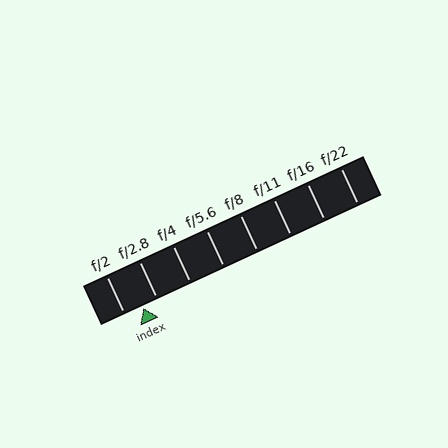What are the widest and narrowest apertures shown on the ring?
The widest aperture shown is f/2 and the narrowest is f/22.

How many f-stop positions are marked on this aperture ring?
There are 8 f-stop positions marked.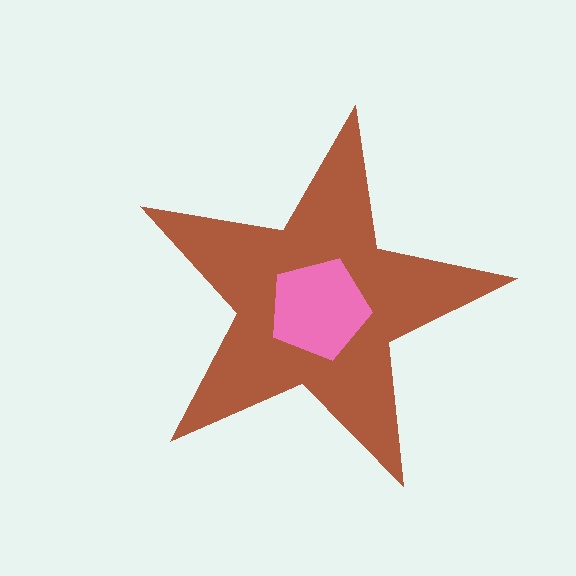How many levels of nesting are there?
2.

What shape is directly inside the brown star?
The pink pentagon.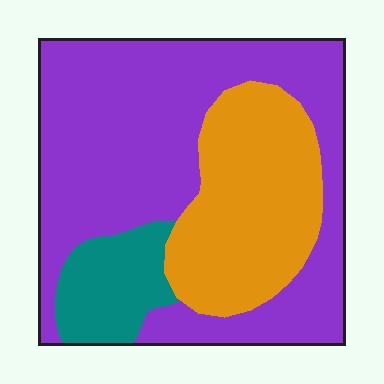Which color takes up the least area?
Teal, at roughly 10%.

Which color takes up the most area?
Purple, at roughly 60%.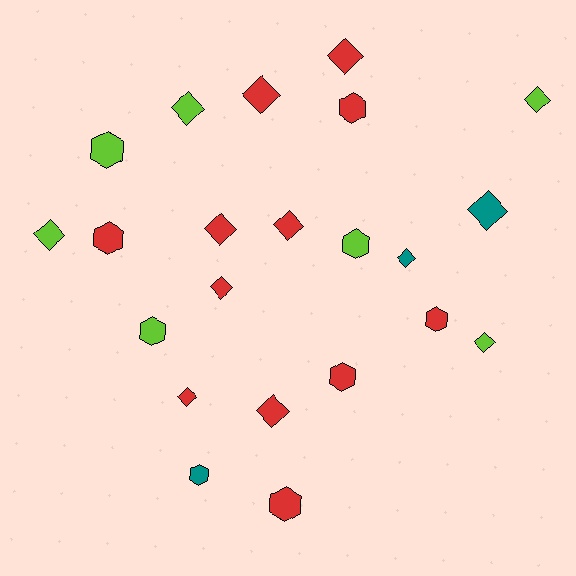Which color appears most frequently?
Red, with 12 objects.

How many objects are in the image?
There are 22 objects.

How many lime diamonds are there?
There are 4 lime diamonds.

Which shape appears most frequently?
Diamond, with 13 objects.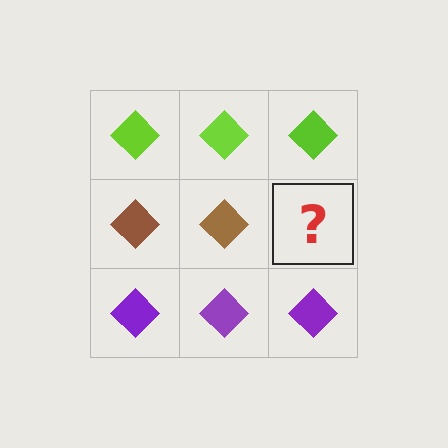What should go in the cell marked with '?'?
The missing cell should contain a brown diamond.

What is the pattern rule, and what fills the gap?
The rule is that each row has a consistent color. The gap should be filled with a brown diamond.